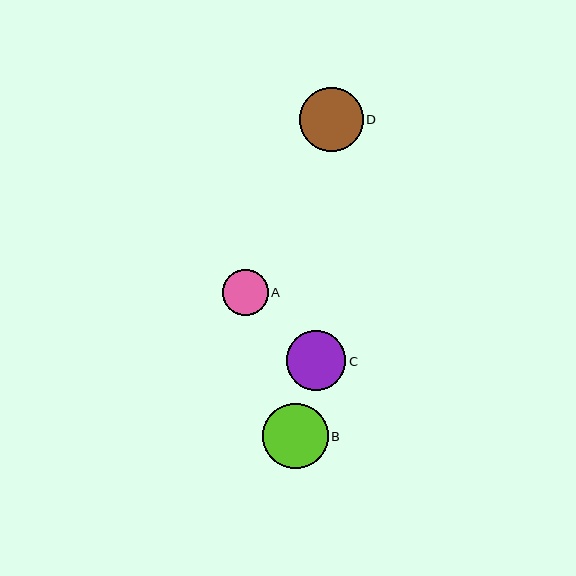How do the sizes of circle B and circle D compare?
Circle B and circle D are approximately the same size.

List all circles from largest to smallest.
From largest to smallest: B, D, C, A.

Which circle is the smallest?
Circle A is the smallest with a size of approximately 46 pixels.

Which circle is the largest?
Circle B is the largest with a size of approximately 66 pixels.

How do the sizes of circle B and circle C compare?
Circle B and circle C are approximately the same size.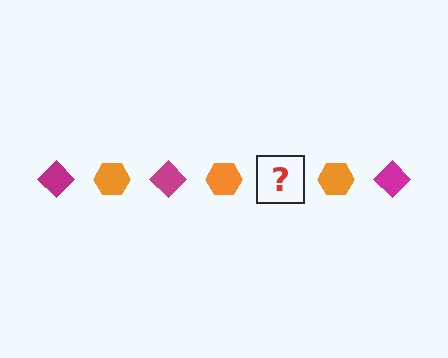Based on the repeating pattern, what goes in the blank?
The blank should be a magenta diamond.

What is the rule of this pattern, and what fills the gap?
The rule is that the pattern alternates between magenta diamond and orange hexagon. The gap should be filled with a magenta diamond.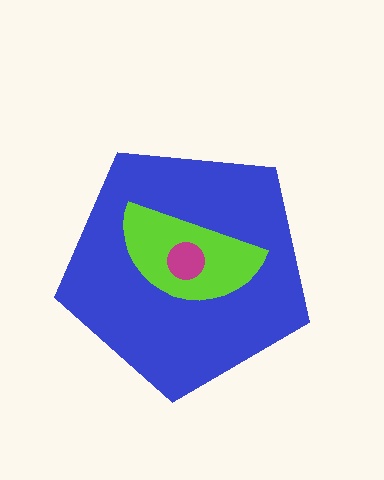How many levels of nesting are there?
3.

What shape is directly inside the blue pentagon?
The lime semicircle.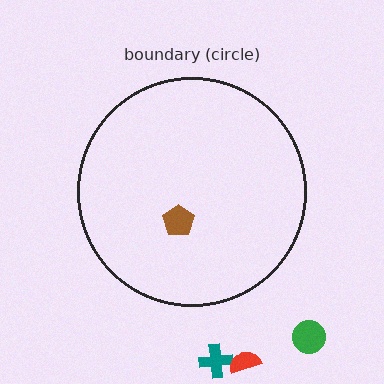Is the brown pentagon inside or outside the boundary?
Inside.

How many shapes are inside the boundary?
1 inside, 3 outside.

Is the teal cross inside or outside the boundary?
Outside.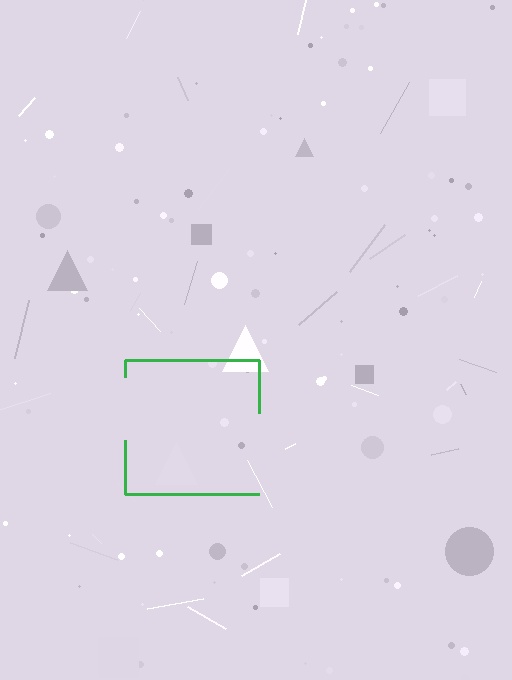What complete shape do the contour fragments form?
The contour fragments form a square.